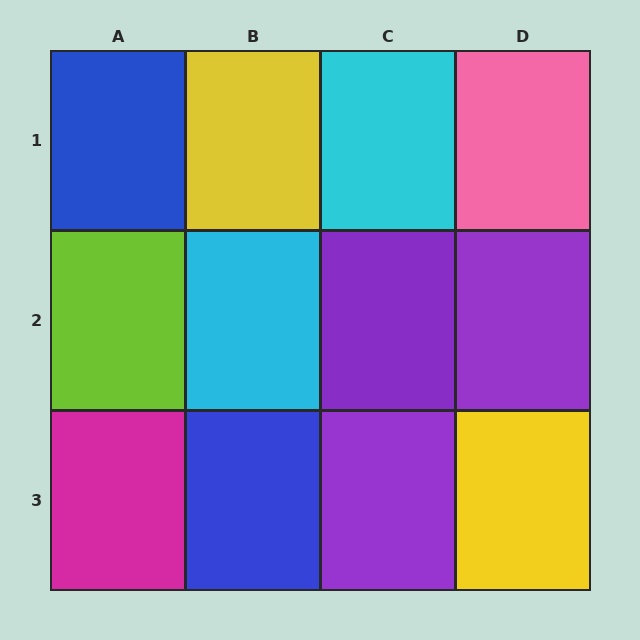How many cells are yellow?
2 cells are yellow.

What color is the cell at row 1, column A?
Blue.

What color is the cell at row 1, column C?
Cyan.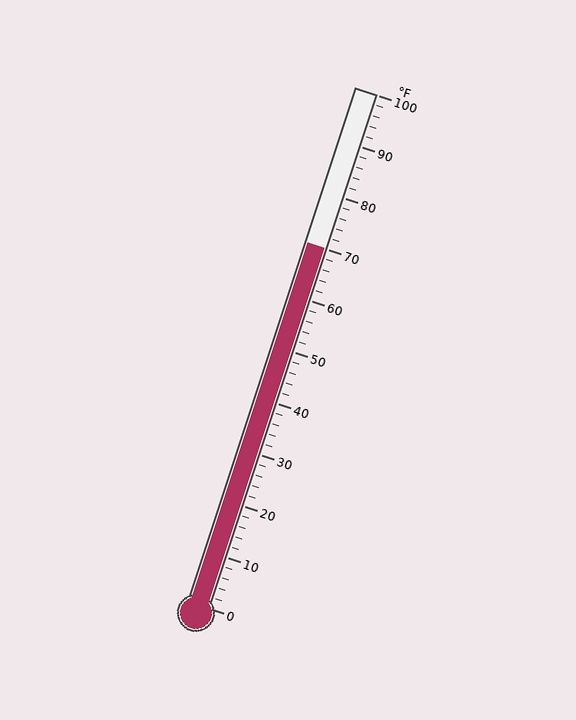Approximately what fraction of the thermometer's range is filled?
The thermometer is filled to approximately 70% of its range.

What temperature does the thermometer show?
The thermometer shows approximately 70°F.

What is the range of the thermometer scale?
The thermometer scale ranges from 0°F to 100°F.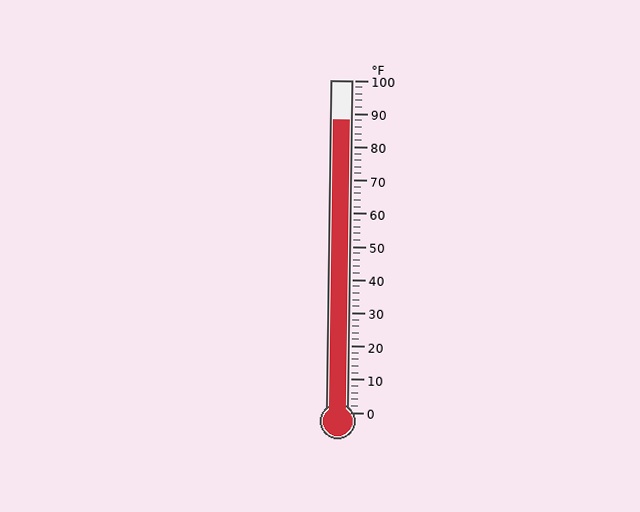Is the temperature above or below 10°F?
The temperature is above 10°F.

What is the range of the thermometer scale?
The thermometer scale ranges from 0°F to 100°F.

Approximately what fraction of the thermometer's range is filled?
The thermometer is filled to approximately 90% of its range.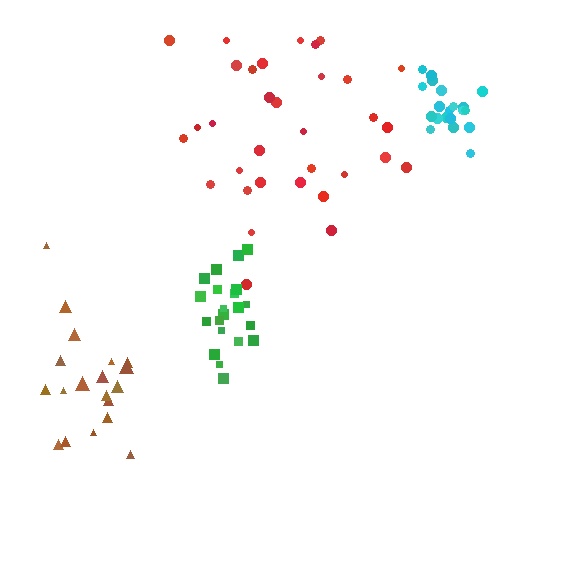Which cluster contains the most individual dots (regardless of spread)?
Red (33).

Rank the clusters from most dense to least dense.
cyan, green, red, brown.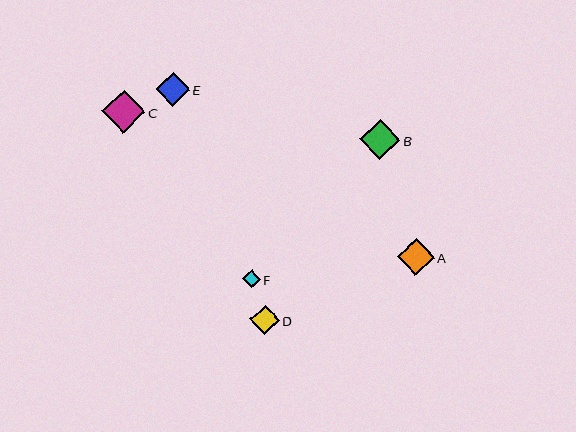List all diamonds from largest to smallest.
From largest to smallest: C, B, A, E, D, F.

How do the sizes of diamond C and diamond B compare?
Diamond C and diamond B are approximately the same size.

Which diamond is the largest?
Diamond C is the largest with a size of approximately 43 pixels.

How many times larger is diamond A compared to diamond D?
Diamond A is approximately 1.3 times the size of diamond D.